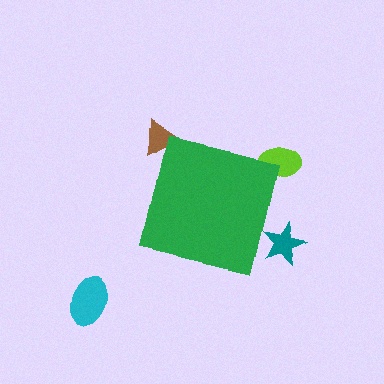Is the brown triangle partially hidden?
Yes, the brown triangle is partially hidden behind the green square.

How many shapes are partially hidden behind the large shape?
3 shapes are partially hidden.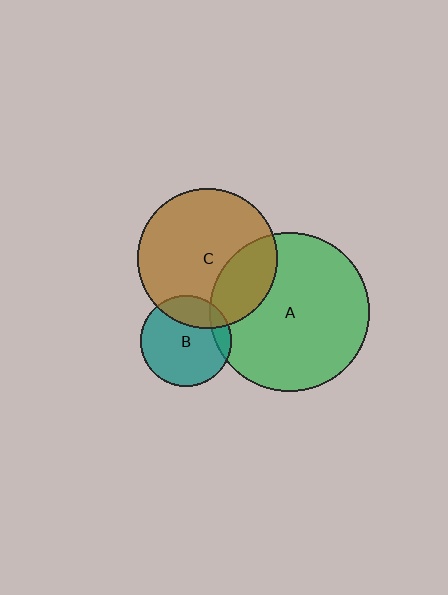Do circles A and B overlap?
Yes.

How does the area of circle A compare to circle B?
Approximately 3.1 times.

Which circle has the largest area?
Circle A (green).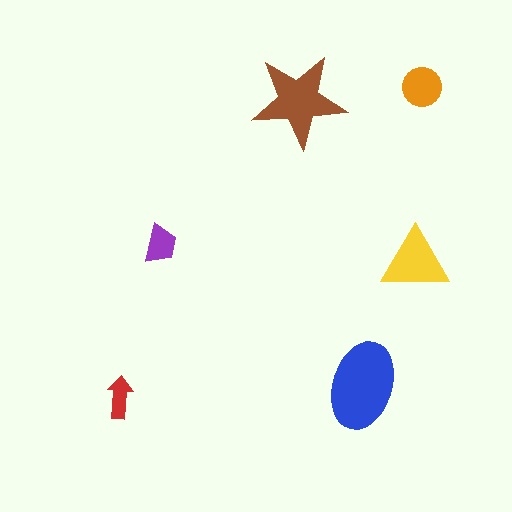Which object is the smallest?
The red arrow.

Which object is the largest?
The blue ellipse.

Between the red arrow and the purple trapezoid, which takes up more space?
The purple trapezoid.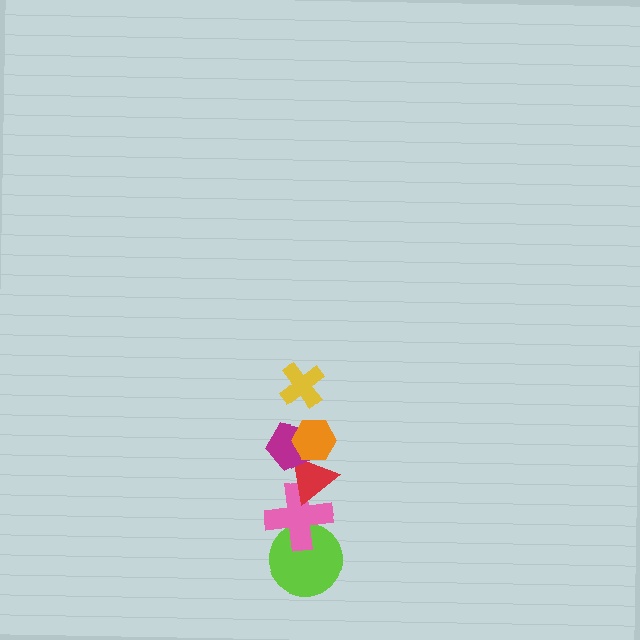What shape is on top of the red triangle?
The magenta pentagon is on top of the red triangle.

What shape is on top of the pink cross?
The red triangle is on top of the pink cross.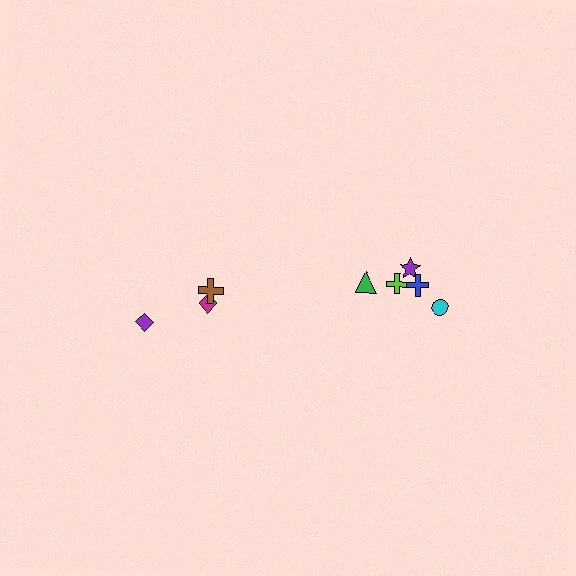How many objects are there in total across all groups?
There are 8 objects.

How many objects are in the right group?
There are 5 objects.